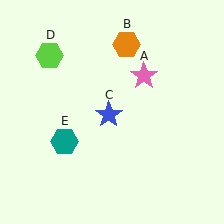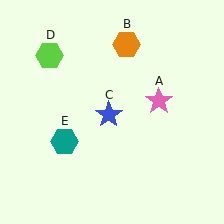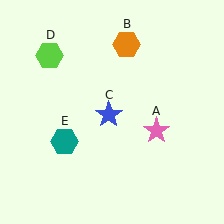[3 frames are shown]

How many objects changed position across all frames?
1 object changed position: pink star (object A).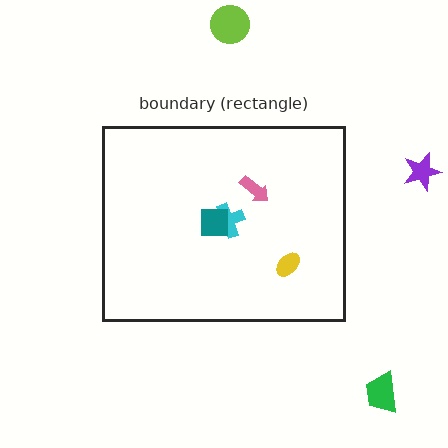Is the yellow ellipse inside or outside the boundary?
Inside.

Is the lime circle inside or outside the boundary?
Outside.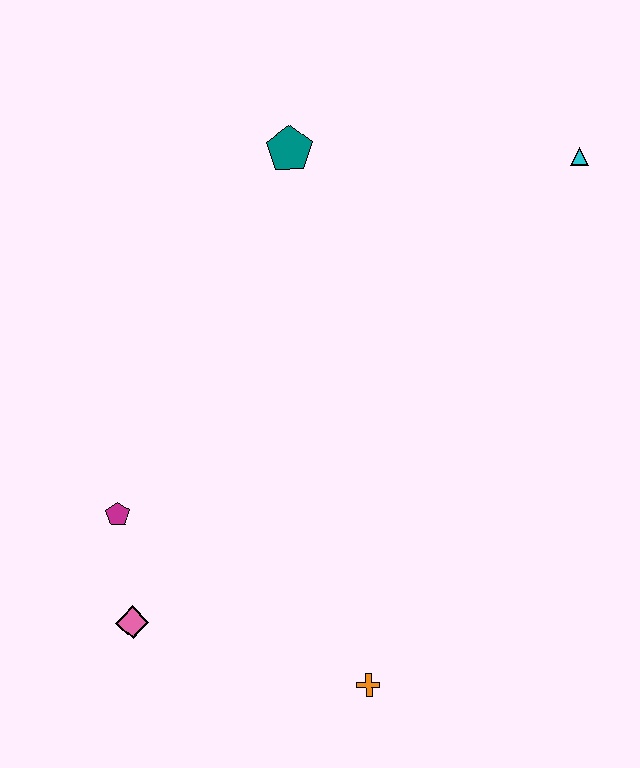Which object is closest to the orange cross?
The pink diamond is closest to the orange cross.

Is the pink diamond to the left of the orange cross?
Yes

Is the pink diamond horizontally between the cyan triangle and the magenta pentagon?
Yes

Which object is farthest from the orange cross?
The cyan triangle is farthest from the orange cross.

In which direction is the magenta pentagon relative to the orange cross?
The magenta pentagon is to the left of the orange cross.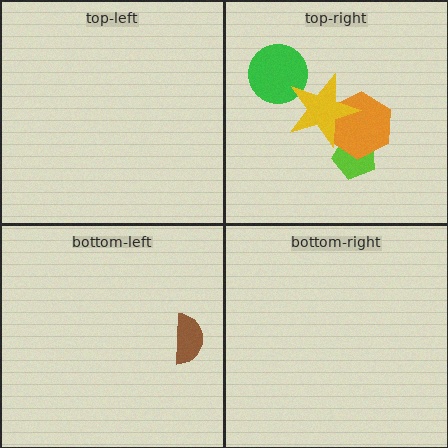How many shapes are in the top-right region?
4.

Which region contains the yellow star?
The top-right region.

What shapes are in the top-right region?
The lime pentagon, the orange hexagon, the green circle, the yellow star.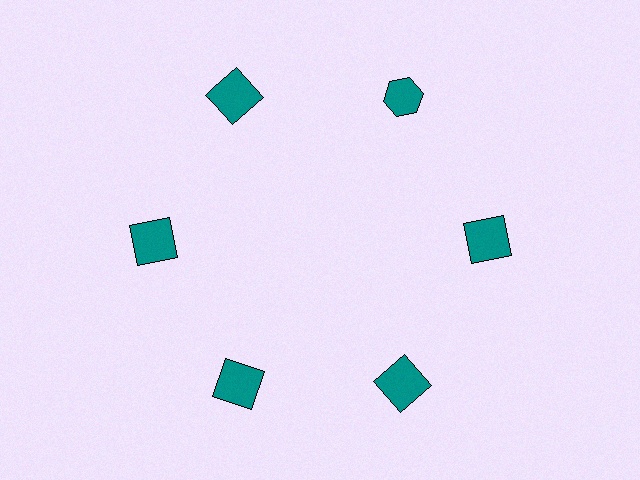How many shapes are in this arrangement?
There are 6 shapes arranged in a ring pattern.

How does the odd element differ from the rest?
It has a different shape: hexagon instead of square.